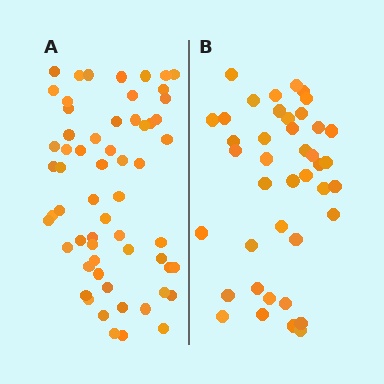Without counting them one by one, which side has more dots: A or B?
Region A (the left region) has more dots.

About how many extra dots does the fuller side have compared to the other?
Region A has approximately 20 more dots than region B.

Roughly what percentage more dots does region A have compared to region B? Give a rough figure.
About 45% more.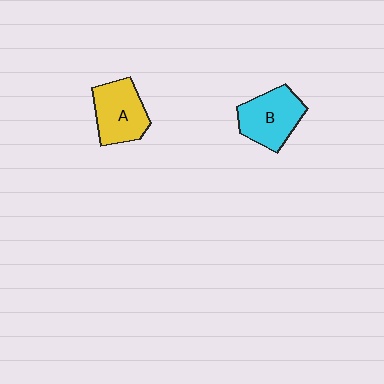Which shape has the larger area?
Shape B (cyan).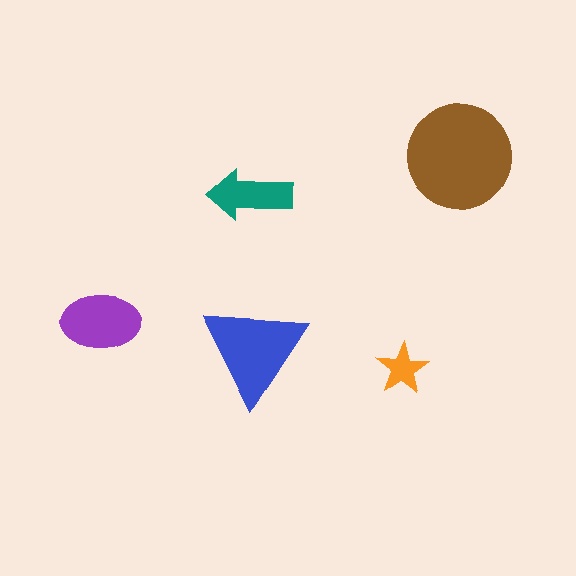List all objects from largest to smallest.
The brown circle, the blue triangle, the purple ellipse, the teal arrow, the orange star.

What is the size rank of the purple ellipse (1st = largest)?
3rd.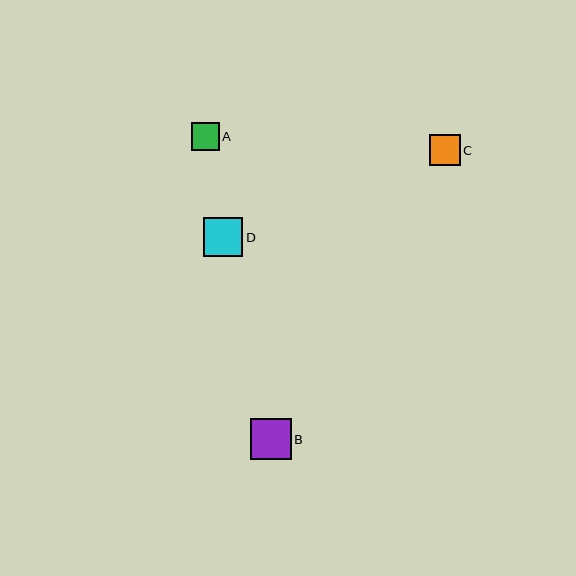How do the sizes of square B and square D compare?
Square B and square D are approximately the same size.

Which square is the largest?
Square B is the largest with a size of approximately 41 pixels.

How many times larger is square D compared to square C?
Square D is approximately 1.3 times the size of square C.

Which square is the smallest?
Square A is the smallest with a size of approximately 28 pixels.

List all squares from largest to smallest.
From largest to smallest: B, D, C, A.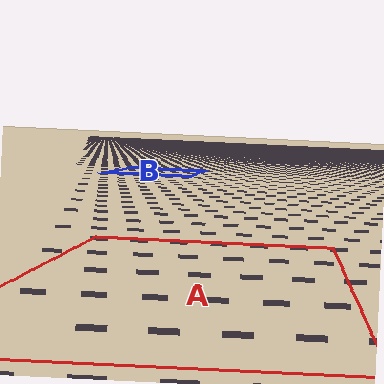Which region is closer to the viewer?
Region A is closer. The texture elements there are larger and more spread out.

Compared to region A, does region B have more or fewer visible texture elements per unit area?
Region B has more texture elements per unit area — they are packed more densely because it is farther away.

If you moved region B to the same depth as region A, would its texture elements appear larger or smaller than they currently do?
They would appear larger. At a closer depth, the same texture elements are projected at a bigger on-screen size.